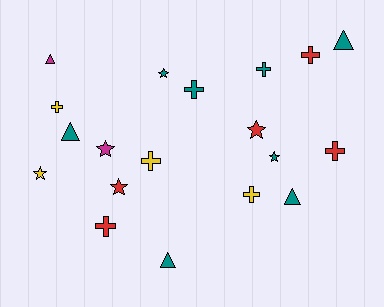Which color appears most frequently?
Teal, with 8 objects.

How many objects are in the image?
There are 19 objects.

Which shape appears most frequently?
Cross, with 8 objects.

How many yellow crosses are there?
There are 3 yellow crosses.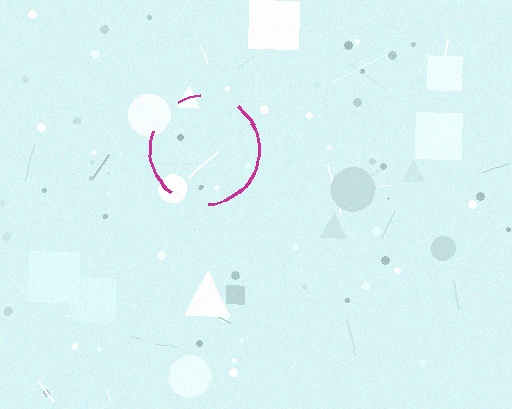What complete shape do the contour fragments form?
The contour fragments form a circle.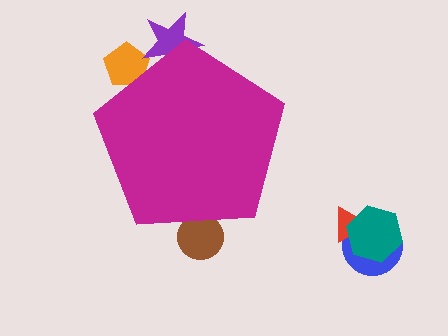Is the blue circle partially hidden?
No, the blue circle is fully visible.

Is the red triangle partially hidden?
No, the red triangle is fully visible.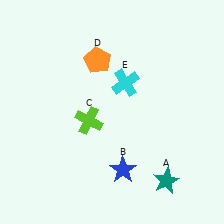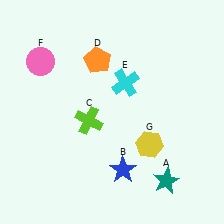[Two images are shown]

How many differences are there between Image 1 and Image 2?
There are 2 differences between the two images.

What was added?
A pink circle (F), a yellow hexagon (G) were added in Image 2.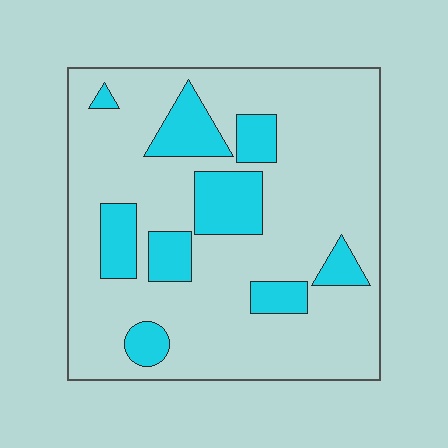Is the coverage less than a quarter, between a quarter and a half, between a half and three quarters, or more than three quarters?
Less than a quarter.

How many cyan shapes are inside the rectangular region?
9.